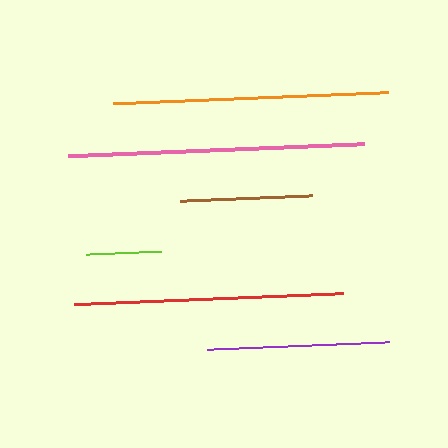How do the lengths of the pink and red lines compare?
The pink and red lines are approximately the same length.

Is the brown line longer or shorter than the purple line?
The purple line is longer than the brown line.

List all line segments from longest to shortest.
From longest to shortest: pink, orange, red, purple, brown, lime.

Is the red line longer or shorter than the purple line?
The red line is longer than the purple line.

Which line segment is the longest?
The pink line is the longest at approximately 296 pixels.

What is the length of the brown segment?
The brown segment is approximately 131 pixels long.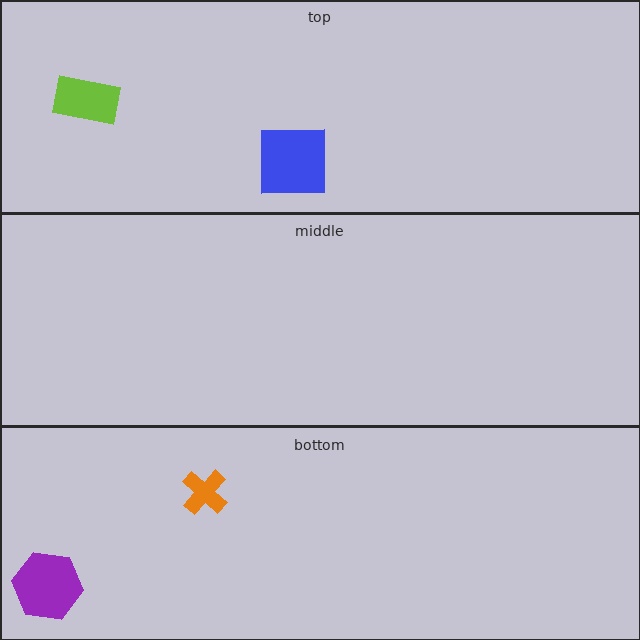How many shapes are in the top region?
2.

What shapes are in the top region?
The lime rectangle, the blue square.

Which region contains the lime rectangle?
The top region.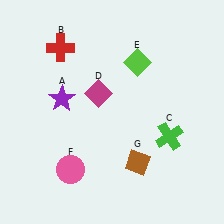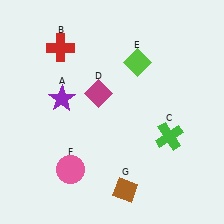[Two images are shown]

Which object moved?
The brown diamond (G) moved down.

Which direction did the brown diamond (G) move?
The brown diamond (G) moved down.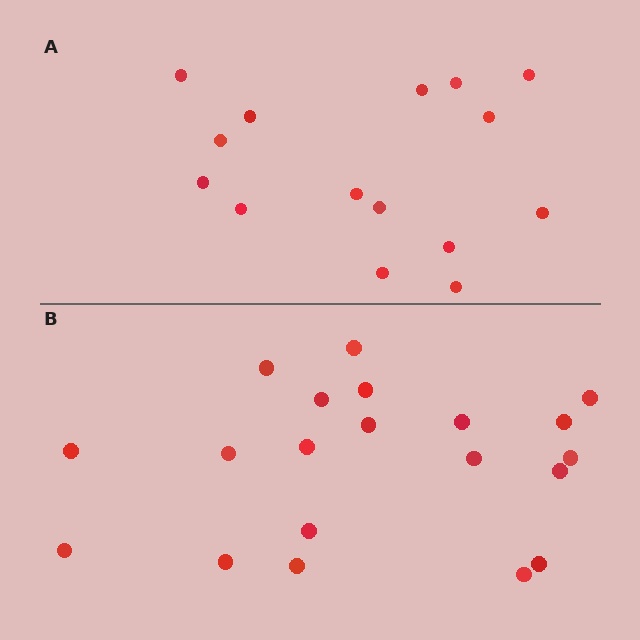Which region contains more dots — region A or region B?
Region B (the bottom region) has more dots.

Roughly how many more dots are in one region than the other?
Region B has about 5 more dots than region A.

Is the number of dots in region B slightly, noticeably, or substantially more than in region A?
Region B has noticeably more, but not dramatically so. The ratio is roughly 1.3 to 1.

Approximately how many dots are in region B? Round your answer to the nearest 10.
About 20 dots.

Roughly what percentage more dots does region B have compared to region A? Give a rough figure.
About 35% more.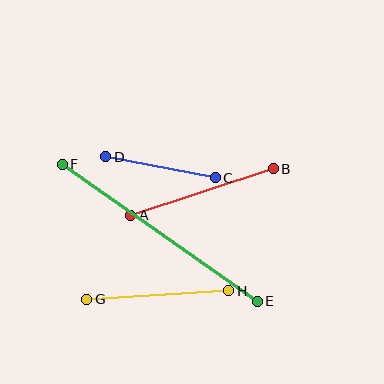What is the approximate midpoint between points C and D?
The midpoint is at approximately (161, 167) pixels.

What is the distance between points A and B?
The distance is approximately 150 pixels.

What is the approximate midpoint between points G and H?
The midpoint is at approximately (158, 295) pixels.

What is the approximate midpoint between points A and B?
The midpoint is at approximately (202, 192) pixels.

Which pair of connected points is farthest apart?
Points E and F are farthest apart.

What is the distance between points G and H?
The distance is approximately 142 pixels.